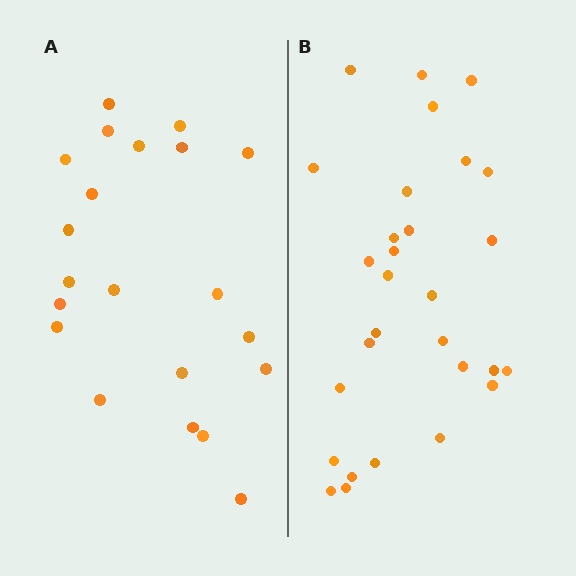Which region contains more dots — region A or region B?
Region B (the right region) has more dots.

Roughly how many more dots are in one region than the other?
Region B has roughly 8 or so more dots than region A.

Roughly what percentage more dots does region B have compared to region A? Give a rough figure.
About 40% more.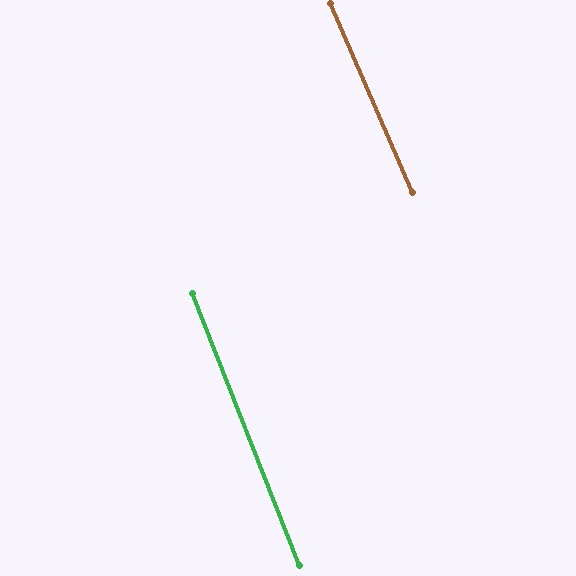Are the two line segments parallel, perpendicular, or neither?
Parallel — their directions differ by only 1.8°.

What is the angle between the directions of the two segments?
Approximately 2 degrees.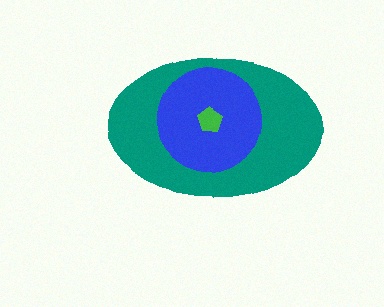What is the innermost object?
The green pentagon.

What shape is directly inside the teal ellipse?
The blue circle.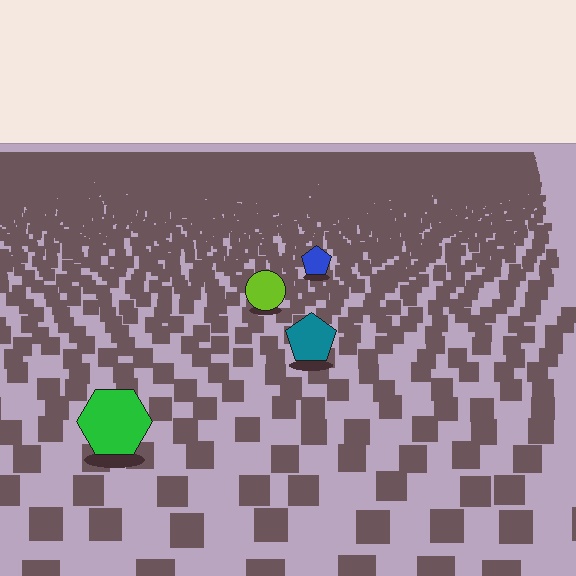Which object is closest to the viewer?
The green hexagon is closest. The texture marks near it are larger and more spread out.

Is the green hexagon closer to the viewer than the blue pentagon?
Yes. The green hexagon is closer — you can tell from the texture gradient: the ground texture is coarser near it.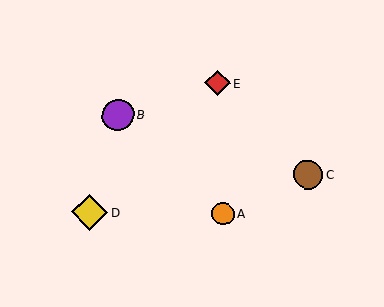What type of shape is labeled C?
Shape C is a brown circle.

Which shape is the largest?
The yellow diamond (labeled D) is the largest.